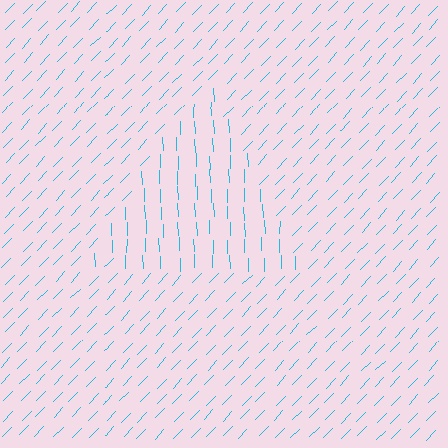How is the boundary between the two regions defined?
The boundary is defined purely by a change in line orientation (approximately 45 degrees difference). All lines are the same color and thickness.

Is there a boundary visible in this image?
Yes, there is a texture boundary formed by a change in line orientation.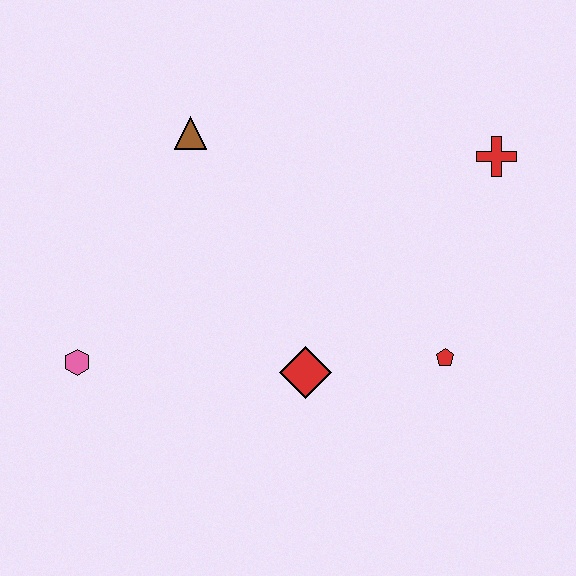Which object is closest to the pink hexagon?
The red diamond is closest to the pink hexagon.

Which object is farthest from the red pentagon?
The pink hexagon is farthest from the red pentagon.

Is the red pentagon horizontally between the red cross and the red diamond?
Yes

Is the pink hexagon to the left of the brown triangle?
Yes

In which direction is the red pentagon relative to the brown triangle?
The red pentagon is to the right of the brown triangle.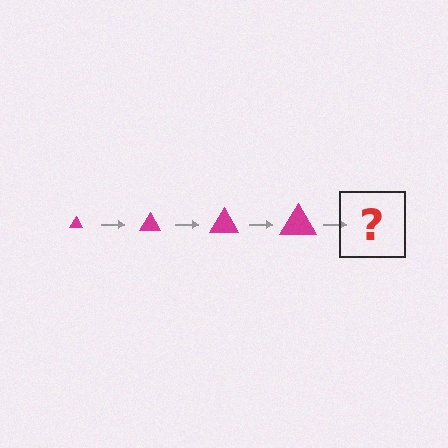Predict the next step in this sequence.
The next step is a magenta triangle, larger than the previous one.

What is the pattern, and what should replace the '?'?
The pattern is that the triangle gets progressively larger each step. The '?' should be a magenta triangle, larger than the previous one.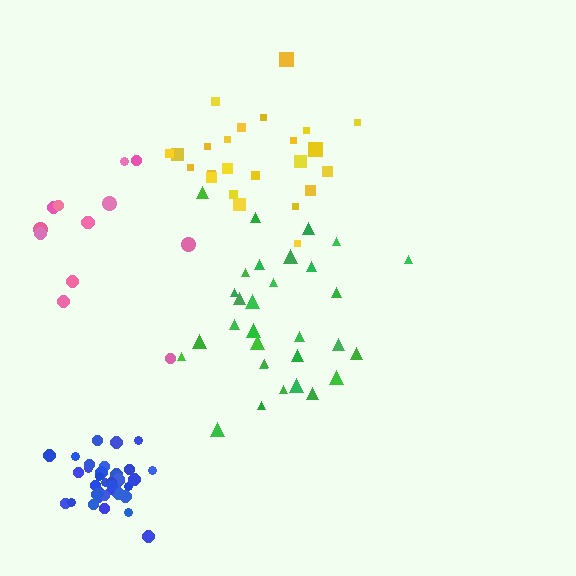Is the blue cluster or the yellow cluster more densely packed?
Blue.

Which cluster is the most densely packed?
Blue.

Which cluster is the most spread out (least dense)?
Pink.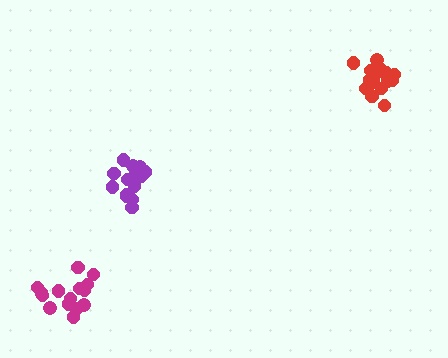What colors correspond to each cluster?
The clusters are colored: magenta, red, purple.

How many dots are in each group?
Group 1: 15 dots, Group 2: 16 dots, Group 3: 17 dots (48 total).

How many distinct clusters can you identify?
There are 3 distinct clusters.